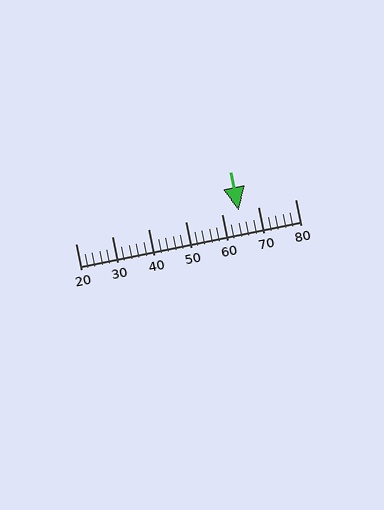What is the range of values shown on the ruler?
The ruler shows values from 20 to 80.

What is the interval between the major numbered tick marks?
The major tick marks are spaced 10 units apart.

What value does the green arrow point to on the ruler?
The green arrow points to approximately 65.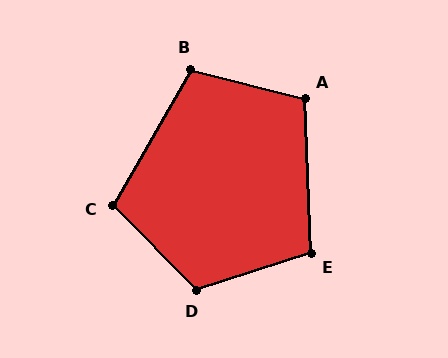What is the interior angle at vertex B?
Approximately 106 degrees (obtuse).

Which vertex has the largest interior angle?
D, at approximately 117 degrees.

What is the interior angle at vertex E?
Approximately 106 degrees (obtuse).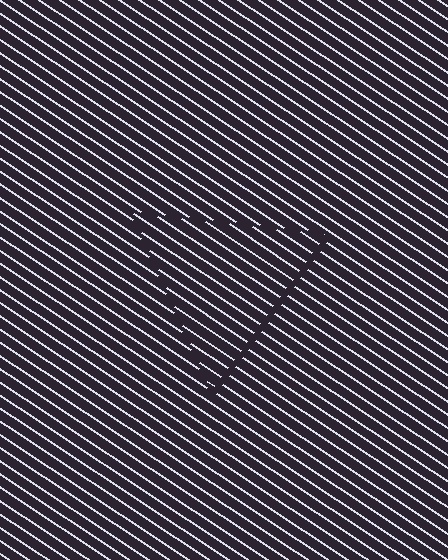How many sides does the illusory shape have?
3 sides — the line-ends trace a triangle.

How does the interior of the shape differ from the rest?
The interior of the shape contains the same grating, shifted by half a period — the contour is defined by the phase discontinuity where line-ends from the inner and outer gratings abut.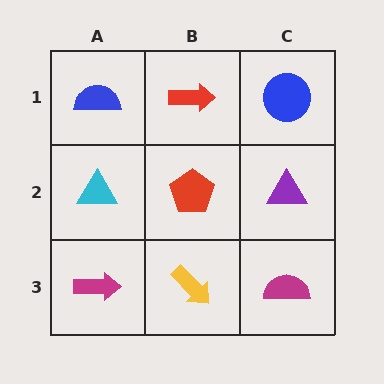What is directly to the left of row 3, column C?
A yellow arrow.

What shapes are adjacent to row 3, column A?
A cyan triangle (row 2, column A), a yellow arrow (row 3, column B).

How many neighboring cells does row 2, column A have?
3.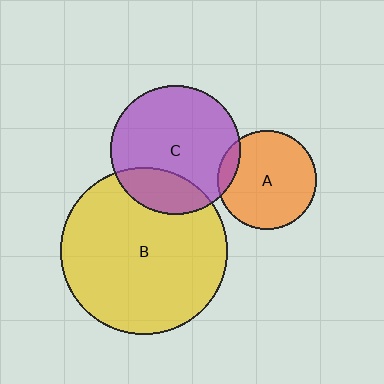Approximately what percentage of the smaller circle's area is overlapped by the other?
Approximately 10%.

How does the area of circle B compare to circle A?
Approximately 2.8 times.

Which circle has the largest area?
Circle B (yellow).